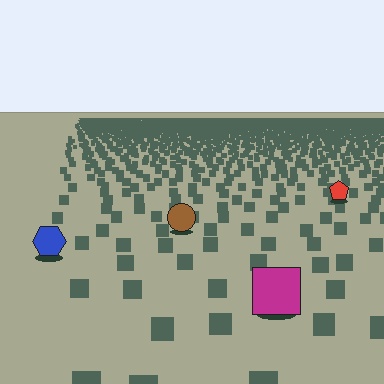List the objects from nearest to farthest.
From nearest to farthest: the magenta square, the blue hexagon, the brown circle, the red pentagon.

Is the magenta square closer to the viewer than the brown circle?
Yes. The magenta square is closer — you can tell from the texture gradient: the ground texture is coarser near it.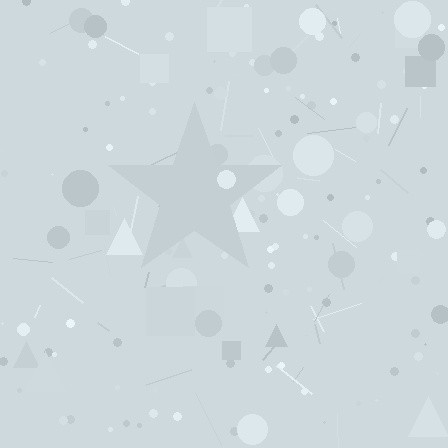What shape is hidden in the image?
A star is hidden in the image.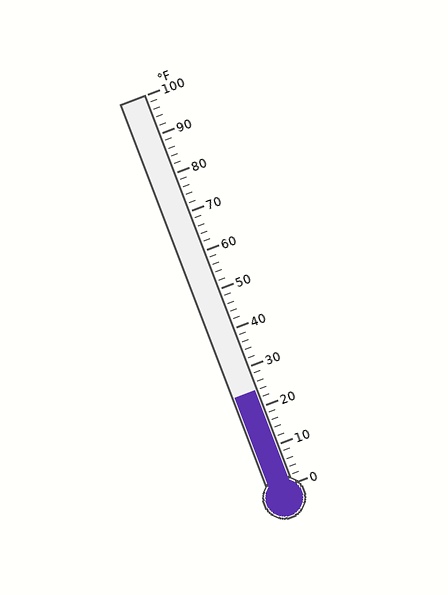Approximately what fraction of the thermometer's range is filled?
The thermometer is filled to approximately 25% of its range.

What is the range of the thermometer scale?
The thermometer scale ranges from 0°F to 100°F.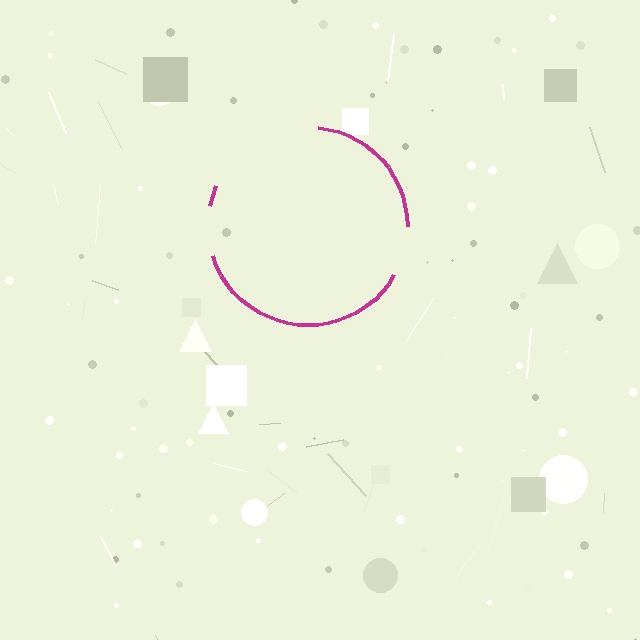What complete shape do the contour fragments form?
The contour fragments form a circle.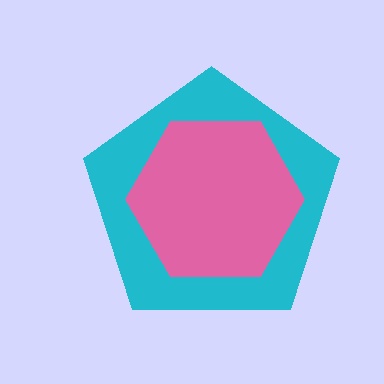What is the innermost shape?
The pink hexagon.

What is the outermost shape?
The cyan pentagon.